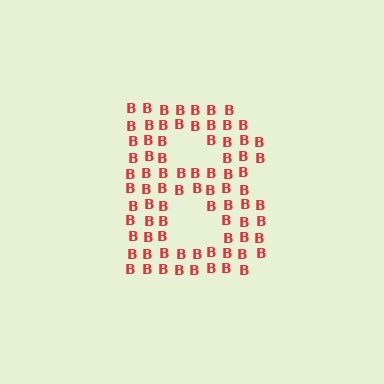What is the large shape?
The large shape is the letter B.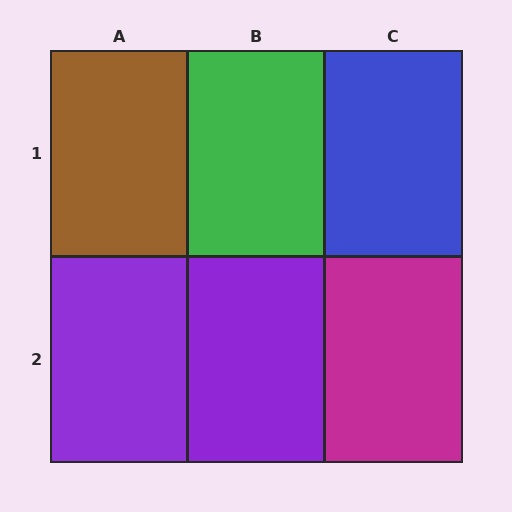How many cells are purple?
2 cells are purple.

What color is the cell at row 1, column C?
Blue.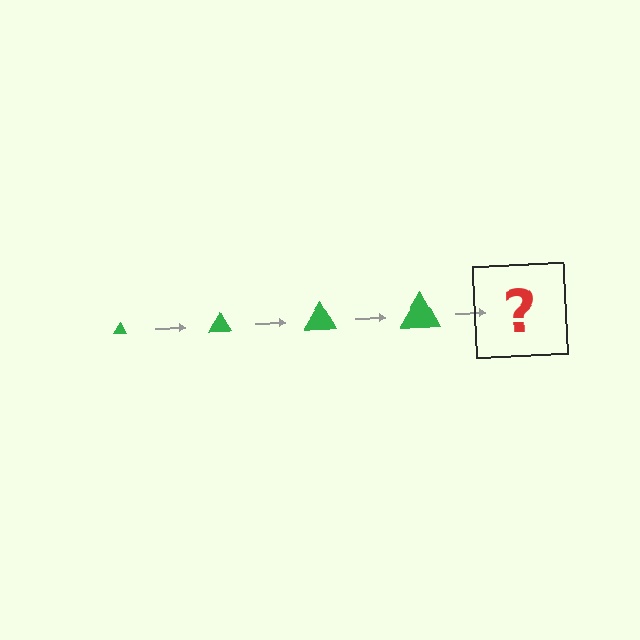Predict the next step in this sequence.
The next step is a green triangle, larger than the previous one.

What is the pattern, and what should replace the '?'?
The pattern is that the triangle gets progressively larger each step. The '?' should be a green triangle, larger than the previous one.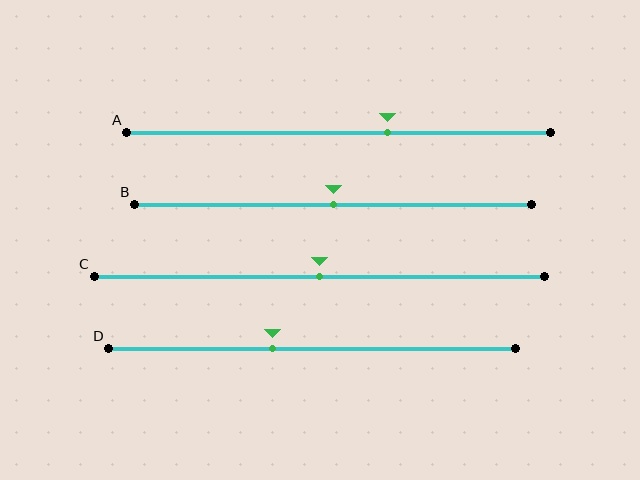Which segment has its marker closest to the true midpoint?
Segment B has its marker closest to the true midpoint.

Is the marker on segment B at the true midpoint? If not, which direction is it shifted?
Yes, the marker on segment B is at the true midpoint.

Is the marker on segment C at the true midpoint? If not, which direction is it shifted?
Yes, the marker on segment C is at the true midpoint.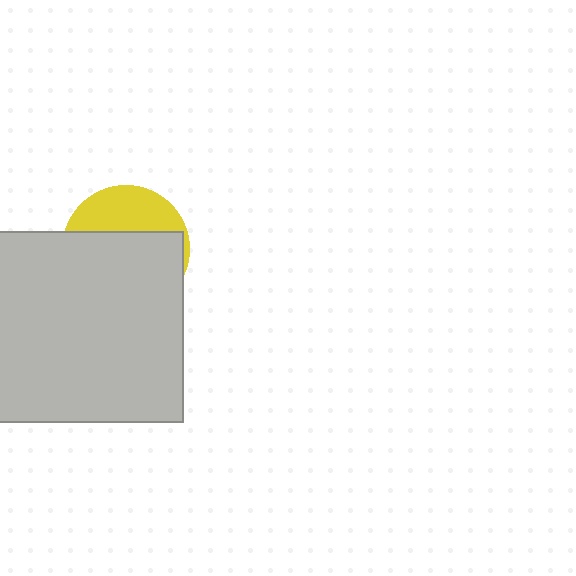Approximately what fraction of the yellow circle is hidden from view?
Roughly 66% of the yellow circle is hidden behind the light gray rectangle.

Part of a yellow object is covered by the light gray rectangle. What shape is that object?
It is a circle.